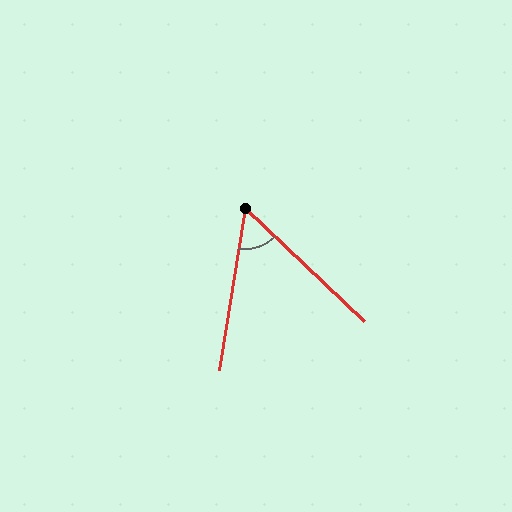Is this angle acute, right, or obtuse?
It is acute.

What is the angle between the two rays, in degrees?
Approximately 56 degrees.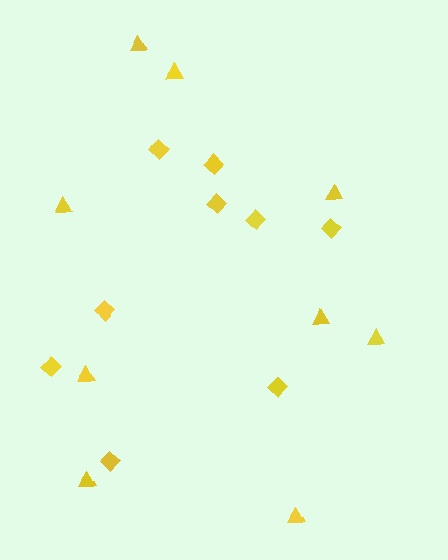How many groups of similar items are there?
There are 2 groups: one group of triangles (9) and one group of diamonds (9).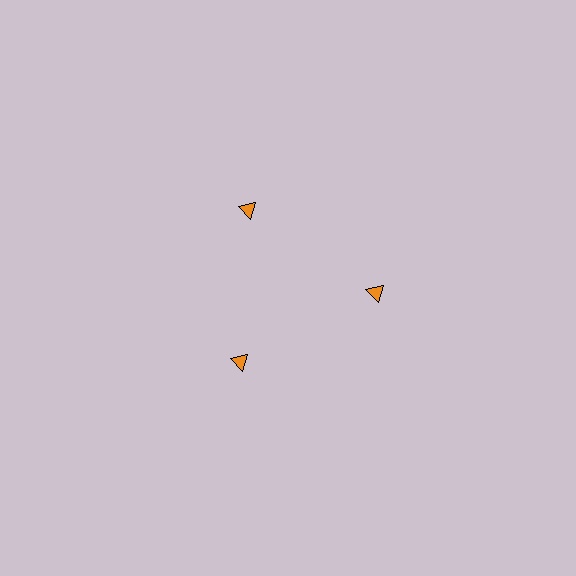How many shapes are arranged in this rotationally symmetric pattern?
There are 3 shapes, arranged in 3 groups of 1.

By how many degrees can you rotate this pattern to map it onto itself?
The pattern maps onto itself every 120 degrees of rotation.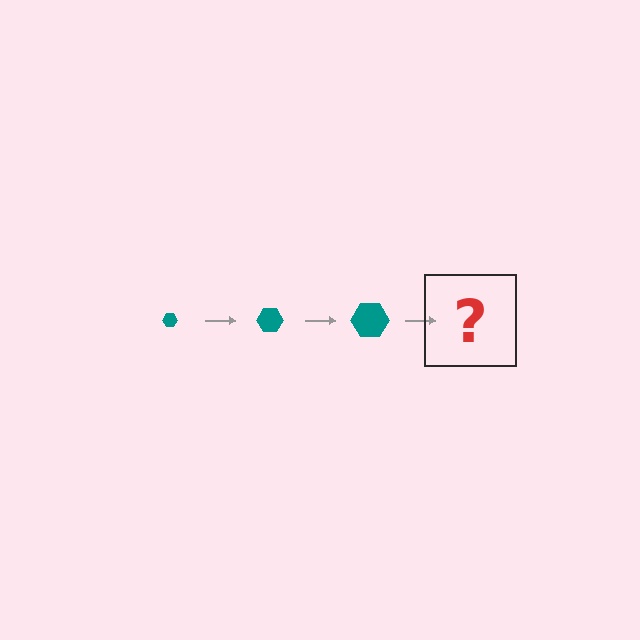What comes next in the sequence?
The next element should be a teal hexagon, larger than the previous one.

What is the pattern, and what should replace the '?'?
The pattern is that the hexagon gets progressively larger each step. The '?' should be a teal hexagon, larger than the previous one.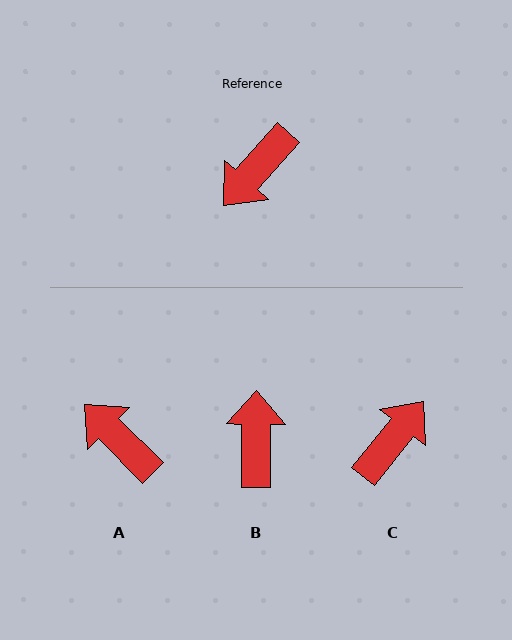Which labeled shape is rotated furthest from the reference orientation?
C, about 177 degrees away.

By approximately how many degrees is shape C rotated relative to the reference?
Approximately 177 degrees clockwise.